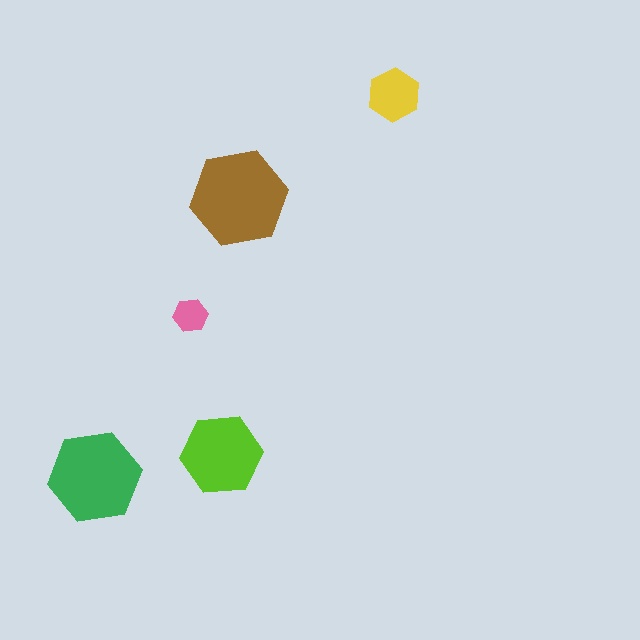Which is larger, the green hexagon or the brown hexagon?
The brown one.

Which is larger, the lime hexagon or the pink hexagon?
The lime one.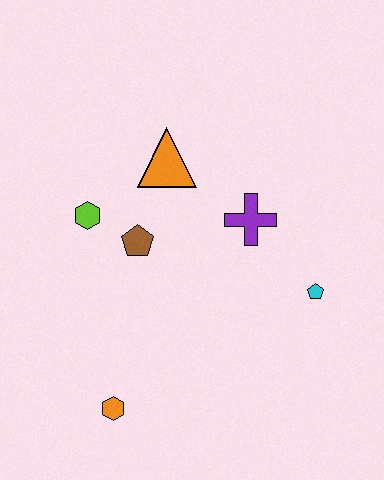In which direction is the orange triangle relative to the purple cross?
The orange triangle is to the left of the purple cross.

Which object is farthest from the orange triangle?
The orange hexagon is farthest from the orange triangle.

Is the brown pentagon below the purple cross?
Yes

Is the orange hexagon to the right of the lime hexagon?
Yes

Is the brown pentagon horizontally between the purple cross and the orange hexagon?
Yes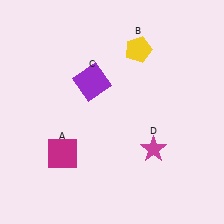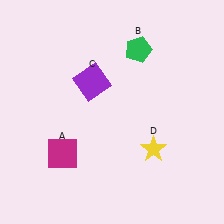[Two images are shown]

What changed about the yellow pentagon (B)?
In Image 1, B is yellow. In Image 2, it changed to green.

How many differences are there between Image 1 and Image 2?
There are 2 differences between the two images.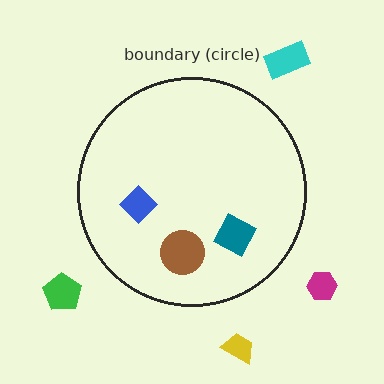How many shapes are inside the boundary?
3 inside, 4 outside.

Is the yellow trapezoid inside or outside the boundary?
Outside.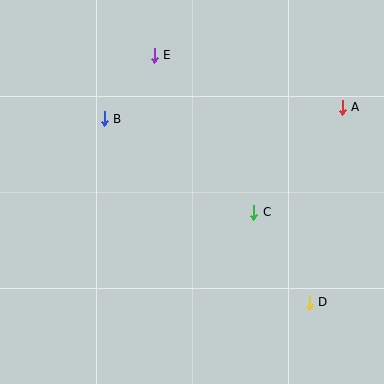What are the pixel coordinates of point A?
Point A is at (342, 107).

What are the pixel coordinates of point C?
Point C is at (254, 212).